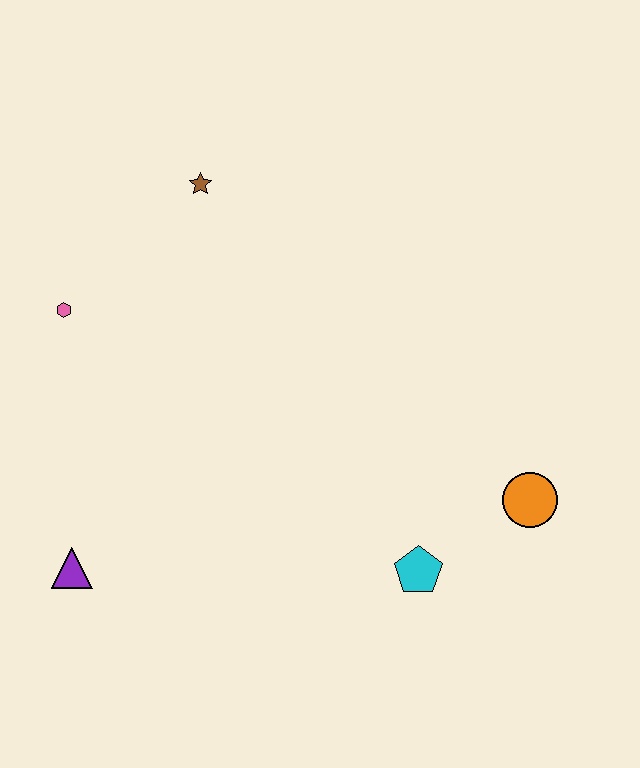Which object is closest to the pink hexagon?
The brown star is closest to the pink hexagon.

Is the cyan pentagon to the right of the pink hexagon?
Yes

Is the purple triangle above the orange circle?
No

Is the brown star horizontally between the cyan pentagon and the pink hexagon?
Yes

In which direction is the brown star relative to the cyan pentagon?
The brown star is above the cyan pentagon.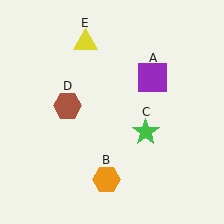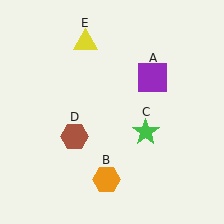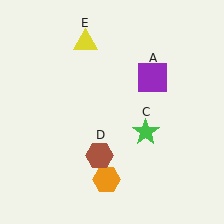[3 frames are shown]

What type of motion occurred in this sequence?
The brown hexagon (object D) rotated counterclockwise around the center of the scene.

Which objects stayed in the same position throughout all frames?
Purple square (object A) and orange hexagon (object B) and green star (object C) and yellow triangle (object E) remained stationary.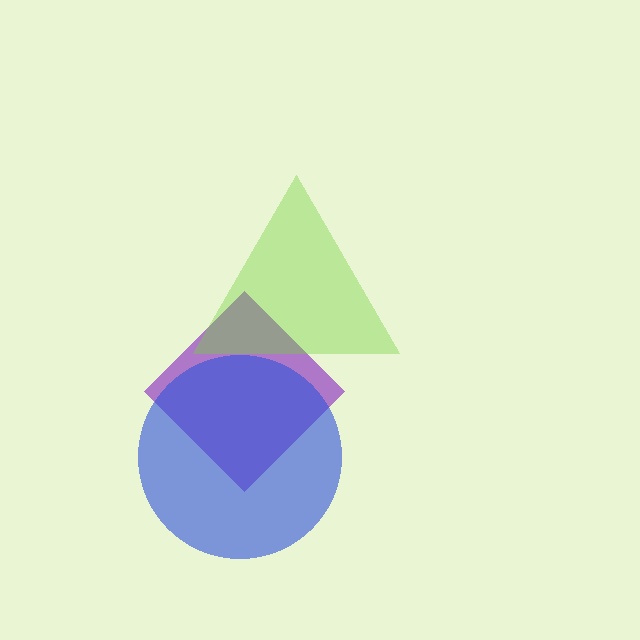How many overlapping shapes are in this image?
There are 3 overlapping shapes in the image.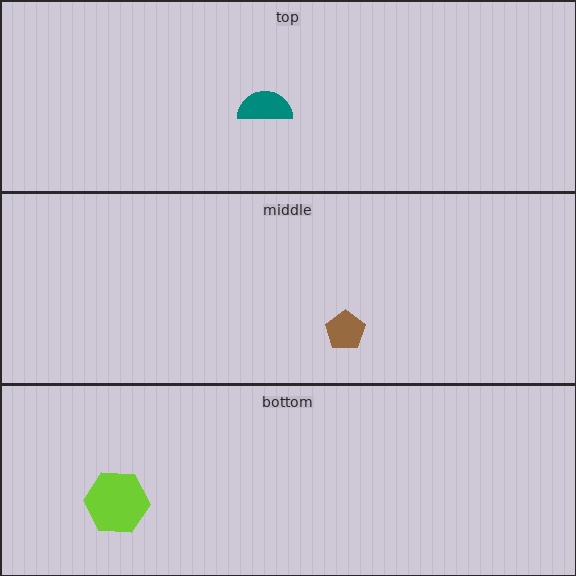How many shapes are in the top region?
1.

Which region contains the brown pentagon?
The middle region.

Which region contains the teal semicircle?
The top region.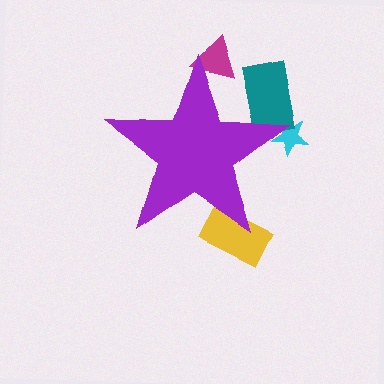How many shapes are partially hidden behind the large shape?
4 shapes are partially hidden.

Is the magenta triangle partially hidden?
Yes, the magenta triangle is partially hidden behind the purple star.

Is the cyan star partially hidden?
Yes, the cyan star is partially hidden behind the purple star.